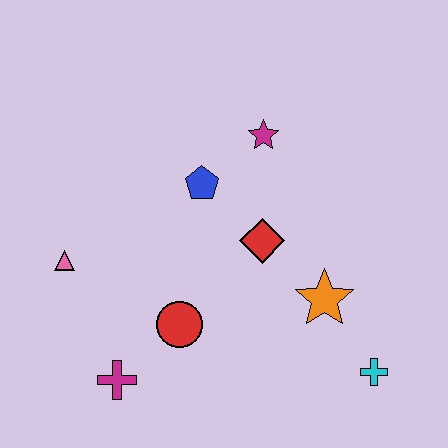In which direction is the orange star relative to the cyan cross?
The orange star is above the cyan cross.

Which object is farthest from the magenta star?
The magenta cross is farthest from the magenta star.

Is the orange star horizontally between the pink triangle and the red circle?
No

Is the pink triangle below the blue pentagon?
Yes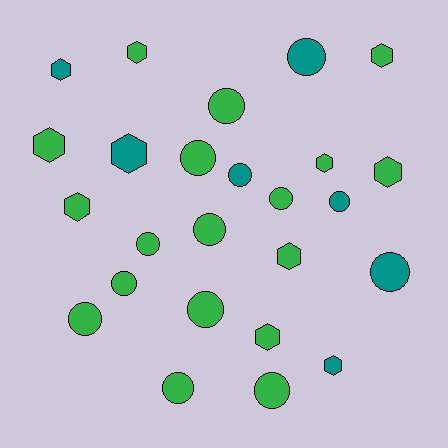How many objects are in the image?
There are 25 objects.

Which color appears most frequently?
Green, with 18 objects.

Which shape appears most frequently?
Circle, with 14 objects.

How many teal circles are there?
There are 4 teal circles.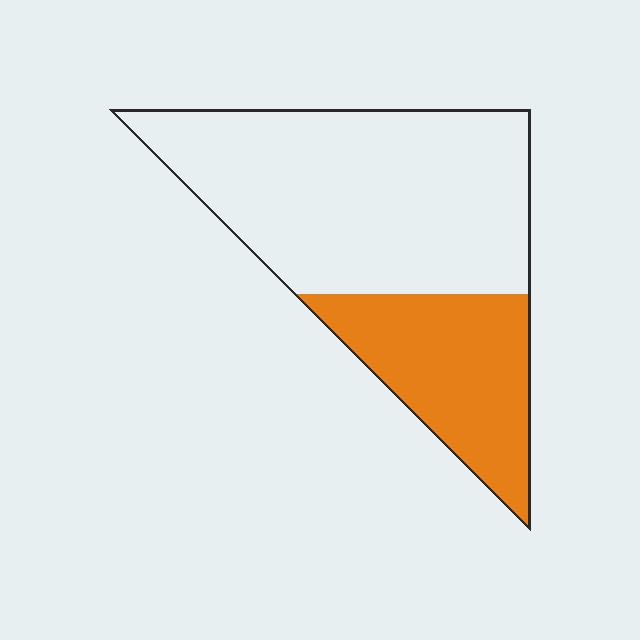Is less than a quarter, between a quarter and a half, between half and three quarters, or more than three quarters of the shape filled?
Between a quarter and a half.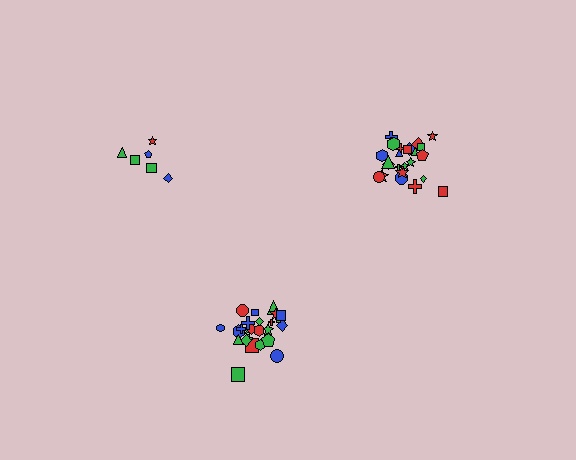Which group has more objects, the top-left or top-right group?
The top-right group.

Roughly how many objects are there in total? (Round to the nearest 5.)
Roughly 55 objects in total.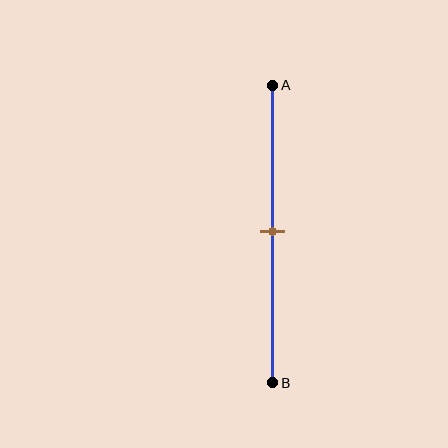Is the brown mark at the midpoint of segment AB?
Yes, the mark is approximately at the midpoint.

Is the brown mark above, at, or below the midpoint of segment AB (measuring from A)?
The brown mark is approximately at the midpoint of segment AB.